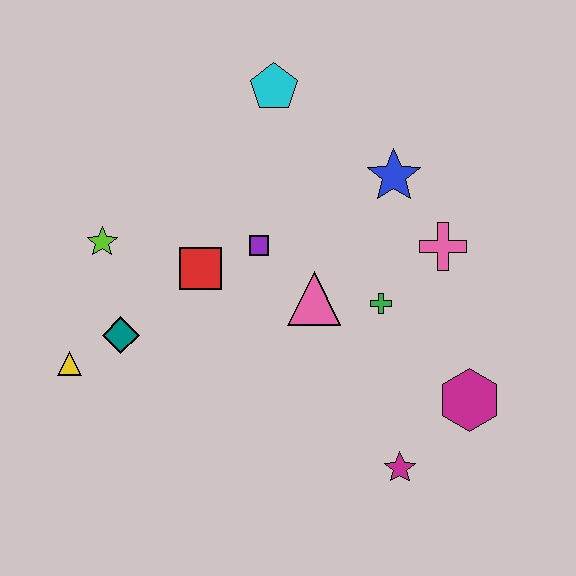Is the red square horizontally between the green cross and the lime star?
Yes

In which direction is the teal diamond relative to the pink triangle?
The teal diamond is to the left of the pink triangle.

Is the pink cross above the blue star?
No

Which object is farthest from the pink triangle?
The yellow triangle is farthest from the pink triangle.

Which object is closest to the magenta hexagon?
The magenta star is closest to the magenta hexagon.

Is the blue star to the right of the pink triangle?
Yes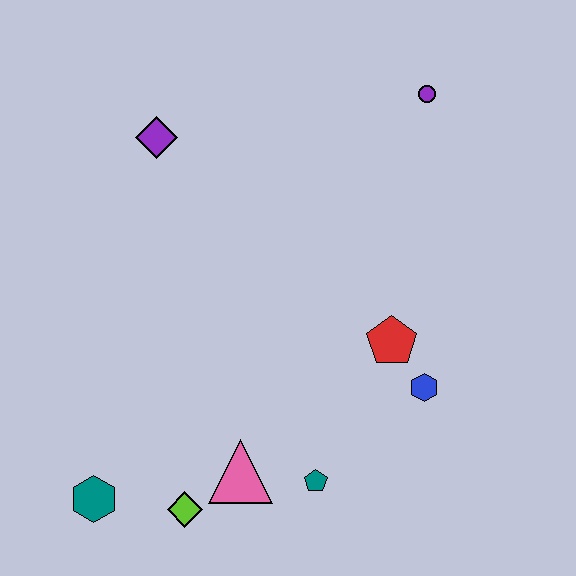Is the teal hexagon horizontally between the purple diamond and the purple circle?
No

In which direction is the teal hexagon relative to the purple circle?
The teal hexagon is below the purple circle.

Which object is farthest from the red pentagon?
The teal hexagon is farthest from the red pentagon.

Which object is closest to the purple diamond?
The purple circle is closest to the purple diamond.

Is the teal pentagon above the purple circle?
No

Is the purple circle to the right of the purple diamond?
Yes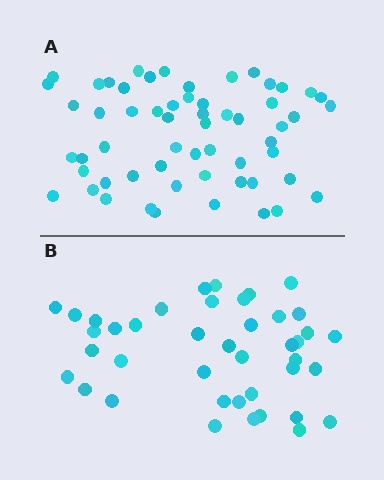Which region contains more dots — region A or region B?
Region A (the top region) has more dots.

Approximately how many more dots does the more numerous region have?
Region A has approximately 15 more dots than region B.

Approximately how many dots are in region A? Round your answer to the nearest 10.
About 60 dots. (The exact count is 58, which rounds to 60.)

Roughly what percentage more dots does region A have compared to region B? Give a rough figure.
About 40% more.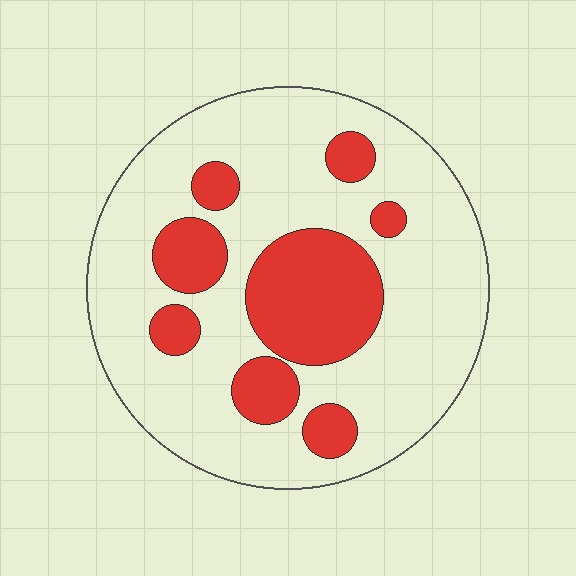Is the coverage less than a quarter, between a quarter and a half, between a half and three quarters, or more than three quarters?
Between a quarter and a half.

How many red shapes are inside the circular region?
8.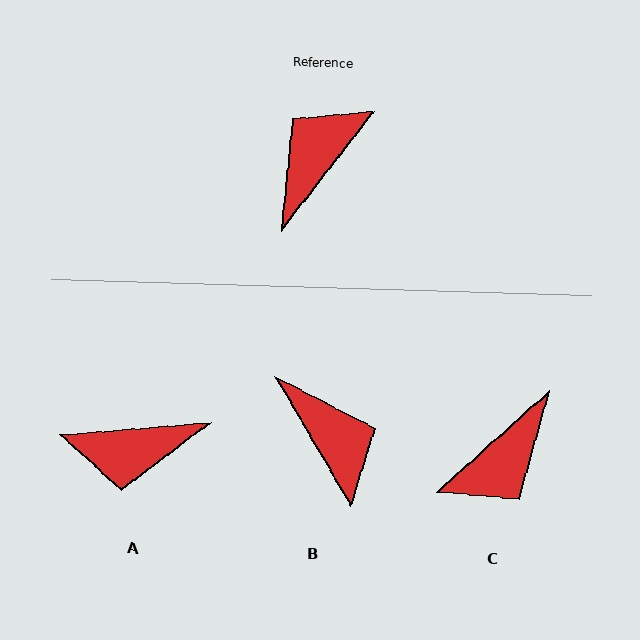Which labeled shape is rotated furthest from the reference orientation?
C, about 170 degrees away.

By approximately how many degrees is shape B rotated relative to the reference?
Approximately 112 degrees clockwise.